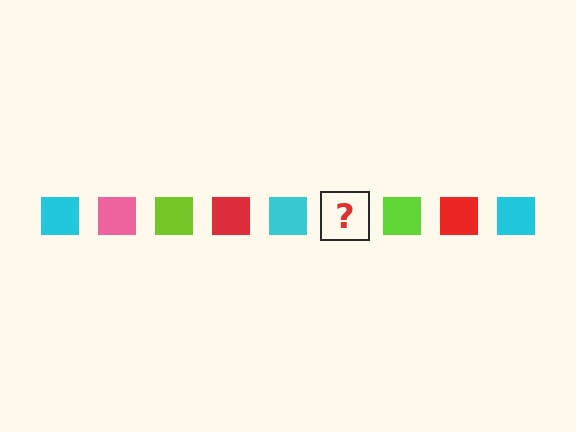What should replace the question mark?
The question mark should be replaced with a pink square.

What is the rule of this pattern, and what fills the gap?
The rule is that the pattern cycles through cyan, pink, lime, red squares. The gap should be filled with a pink square.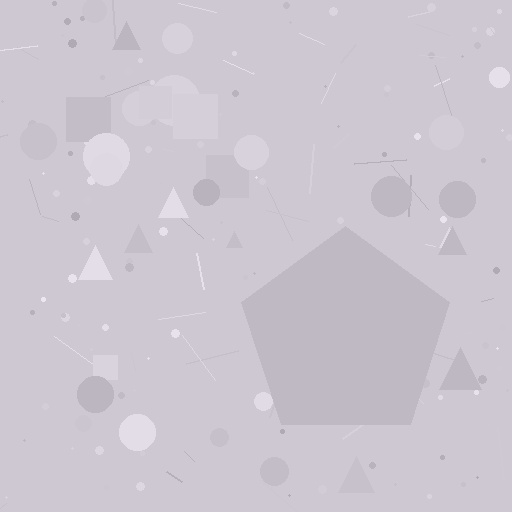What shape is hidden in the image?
A pentagon is hidden in the image.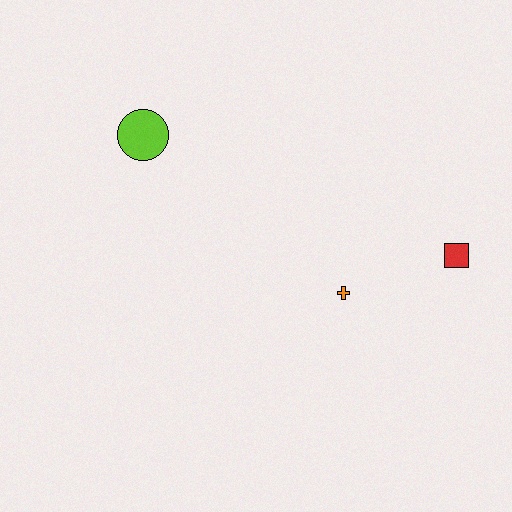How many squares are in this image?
There is 1 square.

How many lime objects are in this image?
There is 1 lime object.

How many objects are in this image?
There are 3 objects.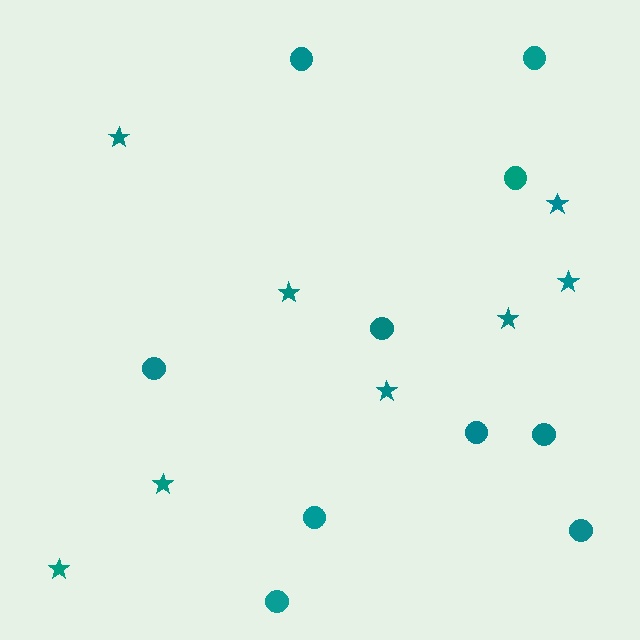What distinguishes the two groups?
There are 2 groups: one group of stars (8) and one group of circles (10).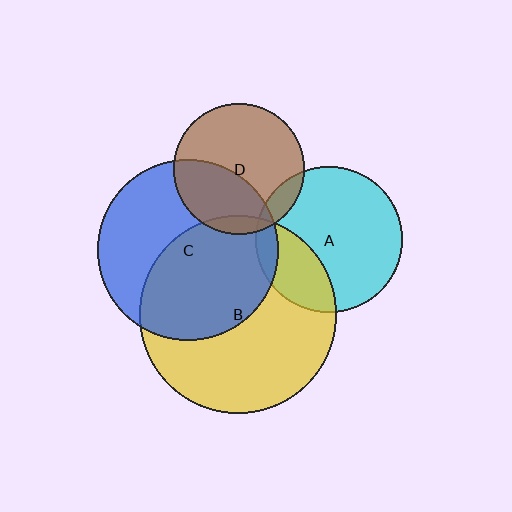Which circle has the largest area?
Circle B (yellow).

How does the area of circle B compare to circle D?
Approximately 2.3 times.